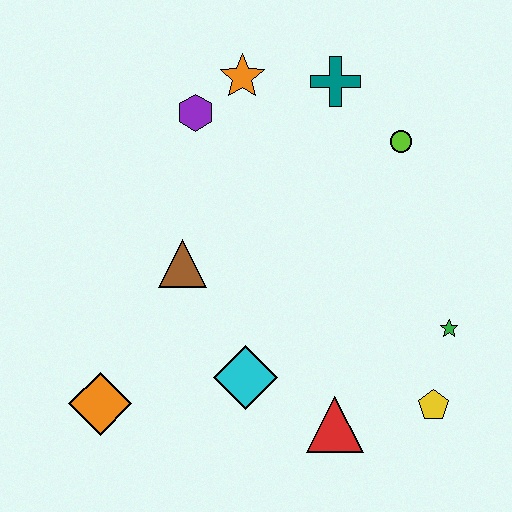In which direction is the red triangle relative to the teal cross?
The red triangle is below the teal cross.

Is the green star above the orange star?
No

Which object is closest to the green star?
The yellow pentagon is closest to the green star.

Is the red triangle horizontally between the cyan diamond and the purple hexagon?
No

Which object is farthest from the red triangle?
The orange star is farthest from the red triangle.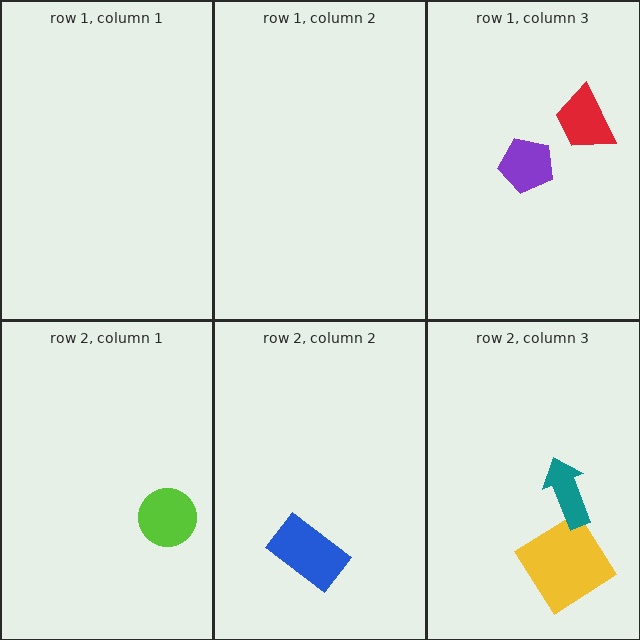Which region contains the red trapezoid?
The row 1, column 3 region.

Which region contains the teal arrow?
The row 2, column 3 region.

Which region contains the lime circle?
The row 2, column 1 region.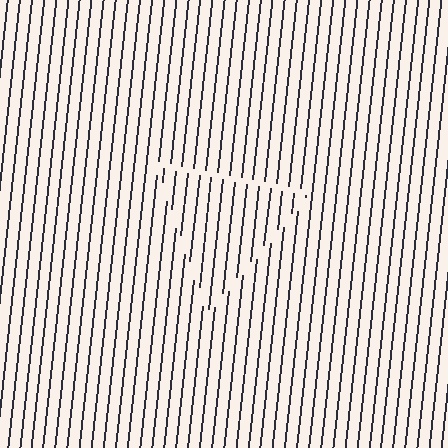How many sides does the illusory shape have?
3 sides — the line-ends trace a triangle.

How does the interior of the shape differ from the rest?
The interior of the shape contains the same grating, shifted by half a period — the contour is defined by the phase discontinuity where line-ends from the inner and outer gratings abut.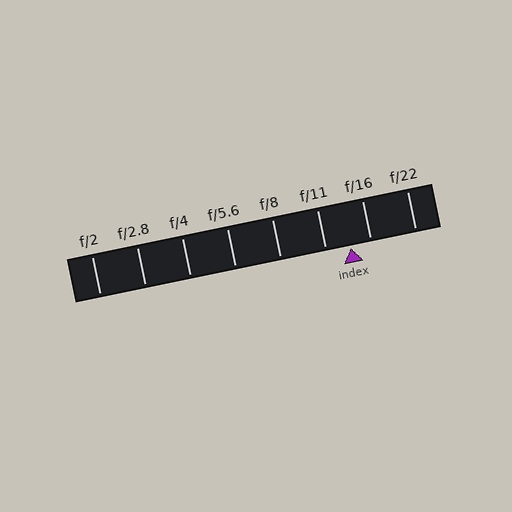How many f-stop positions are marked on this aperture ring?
There are 8 f-stop positions marked.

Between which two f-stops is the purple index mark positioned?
The index mark is between f/11 and f/16.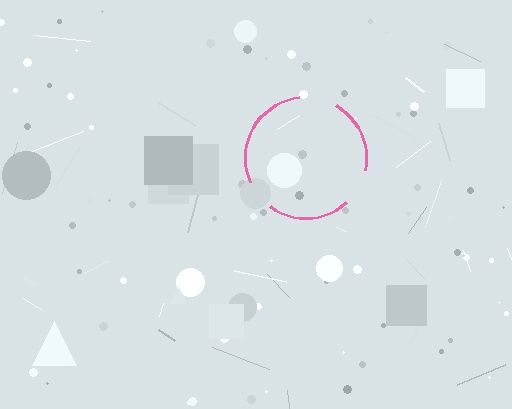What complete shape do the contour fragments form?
The contour fragments form a circle.